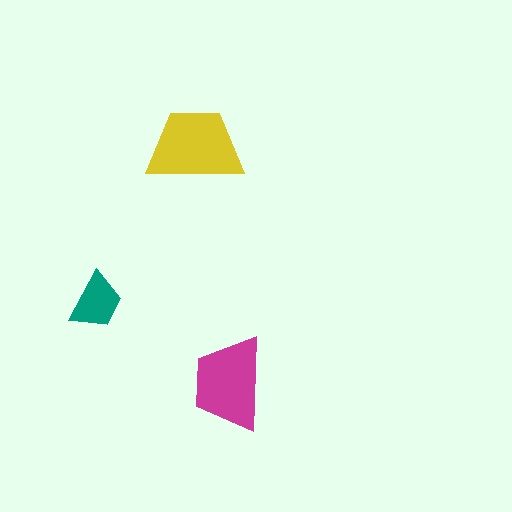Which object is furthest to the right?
The magenta trapezoid is rightmost.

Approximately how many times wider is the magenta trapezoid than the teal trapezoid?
About 1.5 times wider.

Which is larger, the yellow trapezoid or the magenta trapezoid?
The yellow one.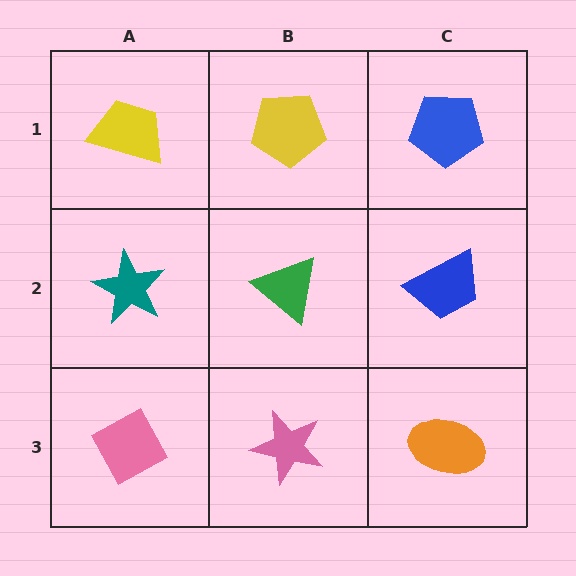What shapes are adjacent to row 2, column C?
A blue pentagon (row 1, column C), an orange ellipse (row 3, column C), a green triangle (row 2, column B).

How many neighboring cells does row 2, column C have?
3.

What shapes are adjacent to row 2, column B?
A yellow pentagon (row 1, column B), a pink star (row 3, column B), a teal star (row 2, column A), a blue trapezoid (row 2, column C).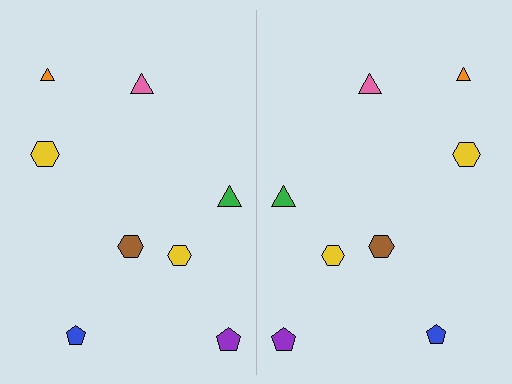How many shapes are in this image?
There are 16 shapes in this image.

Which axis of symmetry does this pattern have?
The pattern has a vertical axis of symmetry running through the center of the image.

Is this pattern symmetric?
Yes, this pattern has bilateral (reflection) symmetry.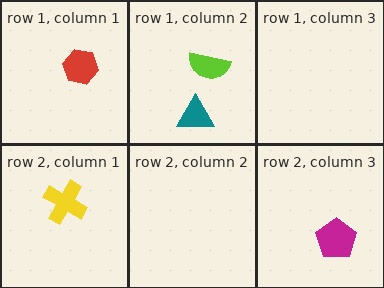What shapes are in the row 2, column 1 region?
The yellow cross.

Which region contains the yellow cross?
The row 2, column 1 region.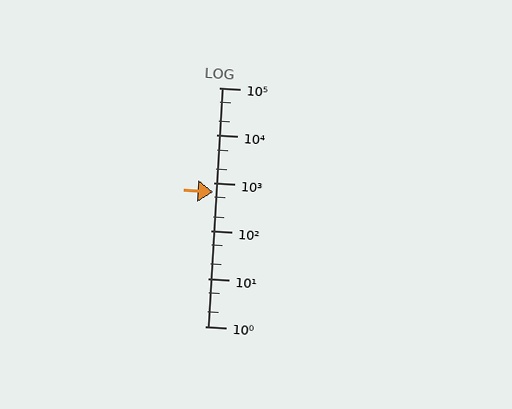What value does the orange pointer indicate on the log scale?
The pointer indicates approximately 660.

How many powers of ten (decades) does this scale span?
The scale spans 5 decades, from 1 to 100000.